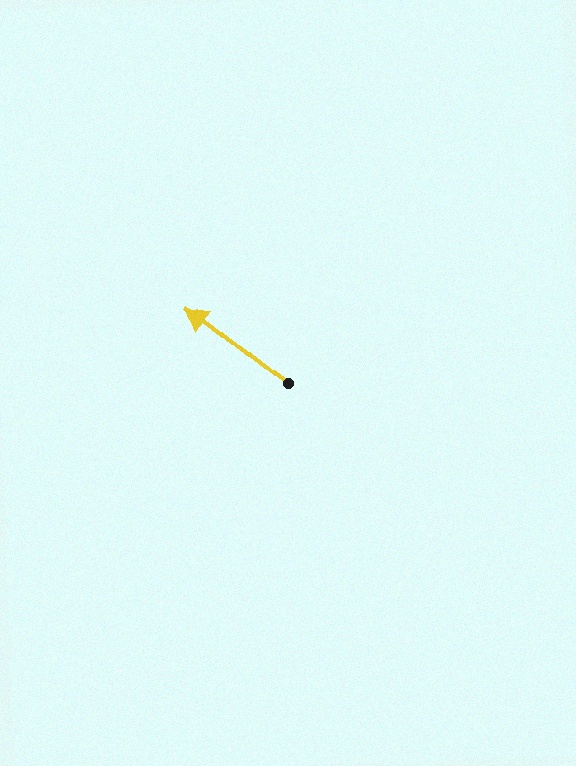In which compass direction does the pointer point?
Northwest.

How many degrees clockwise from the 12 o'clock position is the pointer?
Approximately 308 degrees.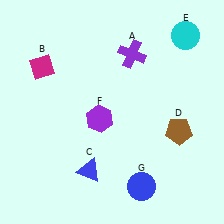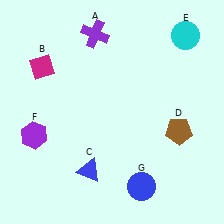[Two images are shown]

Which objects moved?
The objects that moved are: the purple cross (A), the purple hexagon (F).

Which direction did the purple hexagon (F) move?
The purple hexagon (F) moved left.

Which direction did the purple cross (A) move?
The purple cross (A) moved left.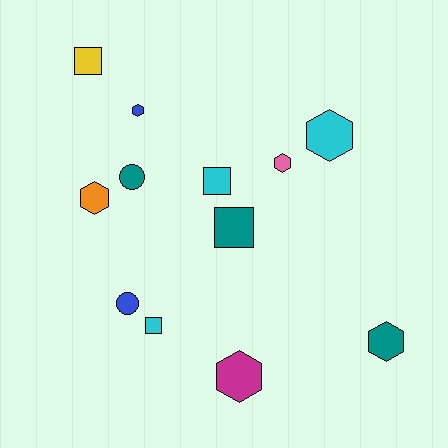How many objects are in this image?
There are 12 objects.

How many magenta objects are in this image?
There is 1 magenta object.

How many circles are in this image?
There are 2 circles.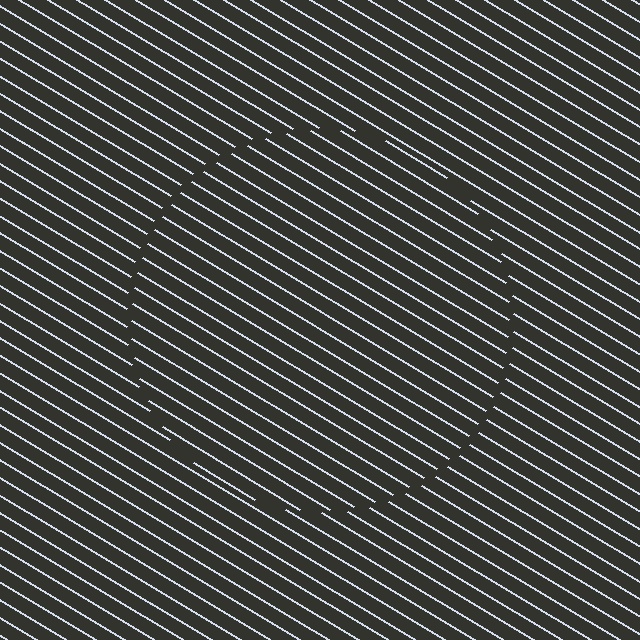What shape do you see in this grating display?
An illusory circle. The interior of the shape contains the same grating, shifted by half a period — the contour is defined by the phase discontinuity where line-ends from the inner and outer gratings abut.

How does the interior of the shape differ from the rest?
The interior of the shape contains the same grating, shifted by half a period — the contour is defined by the phase discontinuity where line-ends from the inner and outer gratings abut.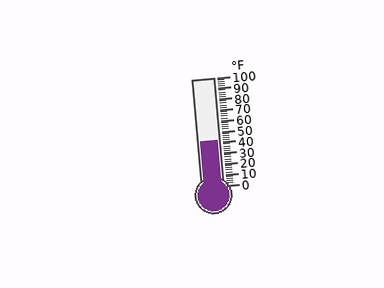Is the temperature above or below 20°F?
The temperature is above 20°F.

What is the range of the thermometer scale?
The thermometer scale ranges from 0°F to 100°F.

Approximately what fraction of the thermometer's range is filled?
The thermometer is filled to approximately 40% of its range.